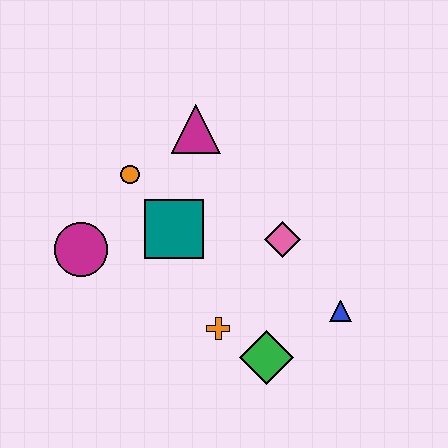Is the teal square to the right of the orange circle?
Yes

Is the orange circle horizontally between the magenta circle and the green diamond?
Yes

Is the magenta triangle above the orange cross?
Yes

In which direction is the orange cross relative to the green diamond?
The orange cross is to the left of the green diamond.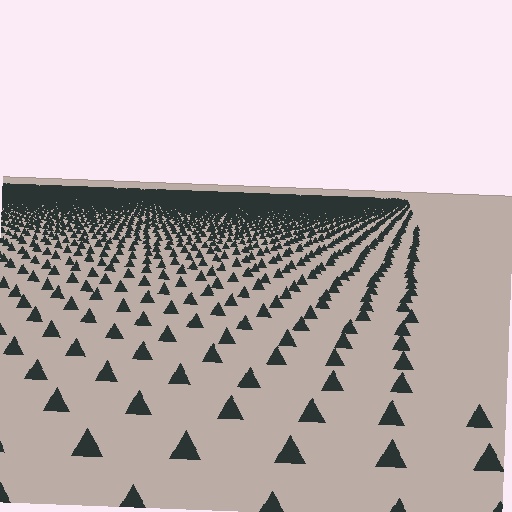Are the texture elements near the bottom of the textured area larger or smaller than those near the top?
Larger. Near the bottom, elements are closer to the viewer and appear at a bigger on-screen size.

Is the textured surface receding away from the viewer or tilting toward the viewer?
The surface is receding away from the viewer. Texture elements get smaller and denser toward the top.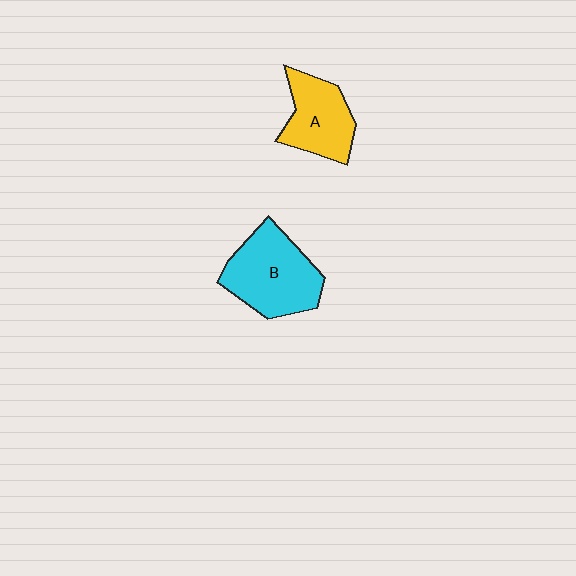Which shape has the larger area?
Shape B (cyan).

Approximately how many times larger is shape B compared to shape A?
Approximately 1.3 times.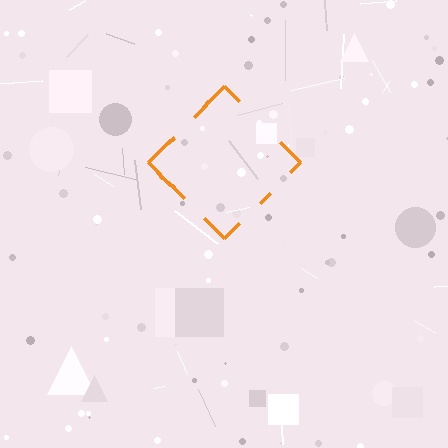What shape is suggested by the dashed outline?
The dashed outline suggests a diamond.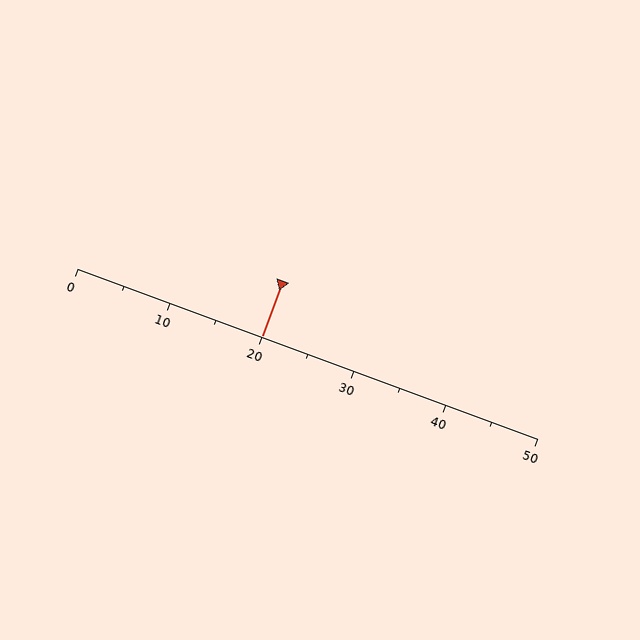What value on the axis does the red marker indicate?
The marker indicates approximately 20.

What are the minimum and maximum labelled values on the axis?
The axis runs from 0 to 50.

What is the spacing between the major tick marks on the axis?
The major ticks are spaced 10 apart.